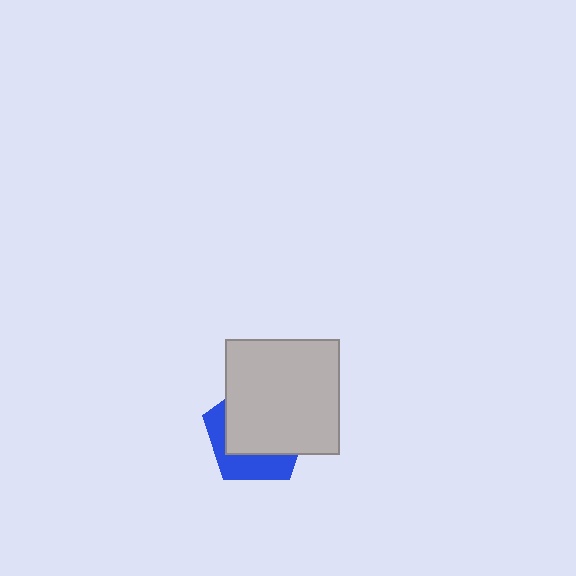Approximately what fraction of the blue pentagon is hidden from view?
Roughly 66% of the blue pentagon is hidden behind the light gray square.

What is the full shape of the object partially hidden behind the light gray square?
The partially hidden object is a blue pentagon.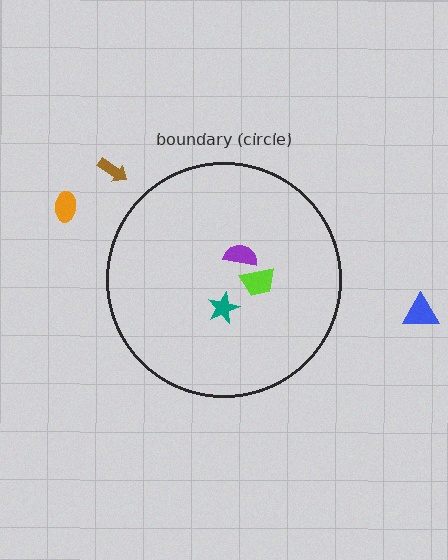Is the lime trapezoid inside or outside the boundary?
Inside.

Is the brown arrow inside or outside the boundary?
Outside.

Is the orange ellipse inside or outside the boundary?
Outside.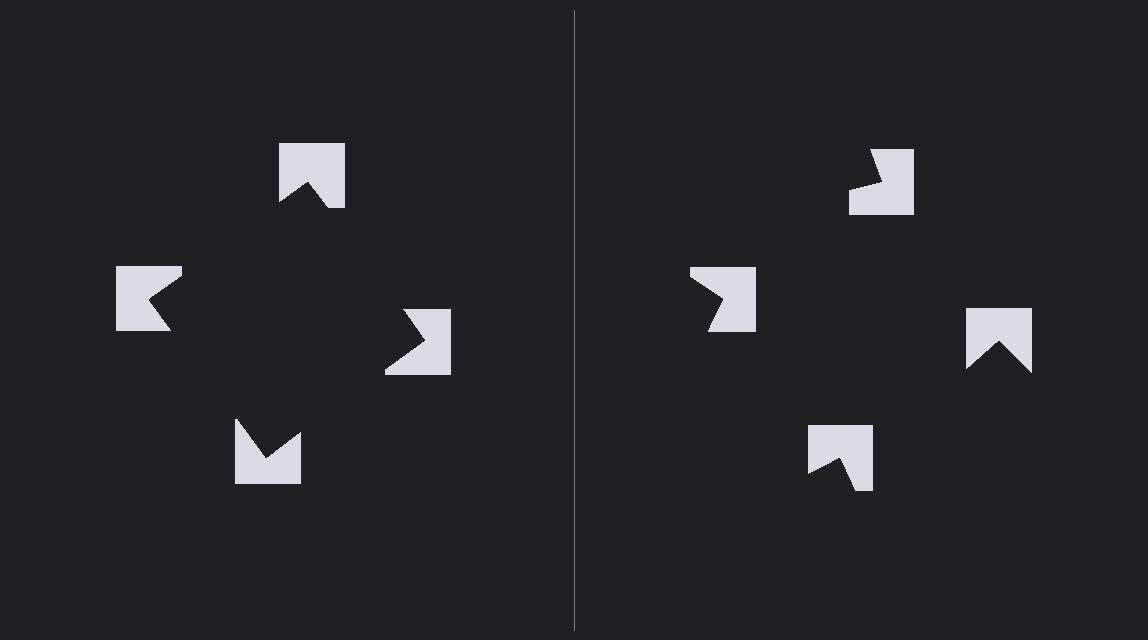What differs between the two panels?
The notched squares are positioned identically on both sides; only the wedge orientations differ. On the left they align to a square; on the right they are misaligned.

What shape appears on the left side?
An illusory square.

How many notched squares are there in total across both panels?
8 — 4 on each side.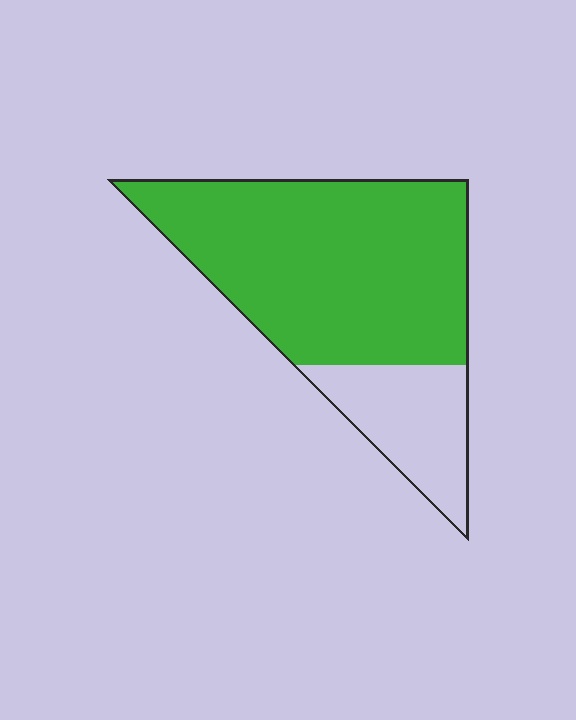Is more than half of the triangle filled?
Yes.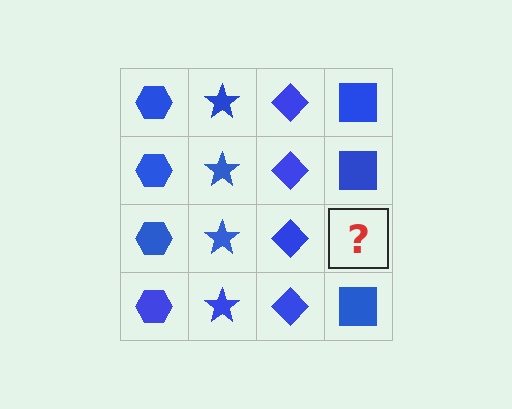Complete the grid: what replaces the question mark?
The question mark should be replaced with a blue square.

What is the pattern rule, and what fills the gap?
The rule is that each column has a consistent shape. The gap should be filled with a blue square.